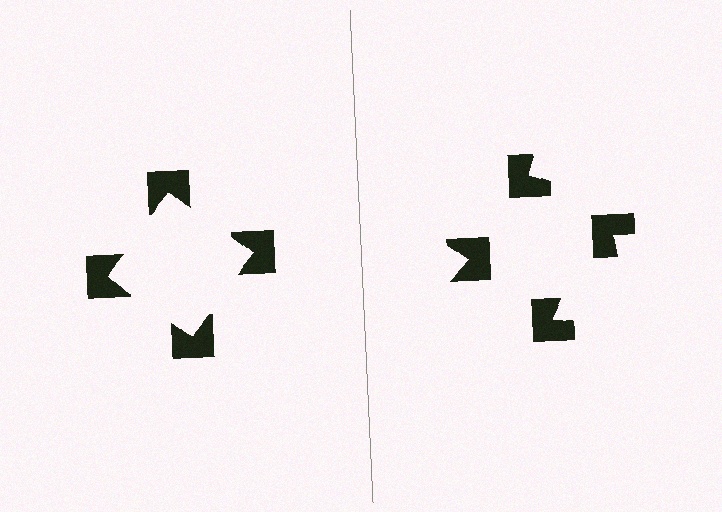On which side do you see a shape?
An illusory square appears on the left side. On the right side the wedge cuts are rotated, so no coherent shape forms.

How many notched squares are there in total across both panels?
8 — 4 on each side.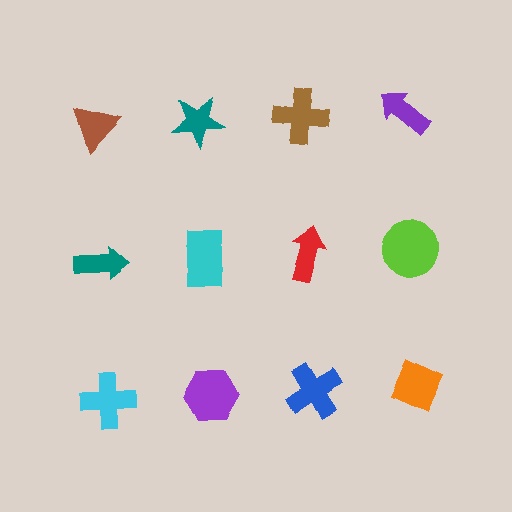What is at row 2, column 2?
A cyan rectangle.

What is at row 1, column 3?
A brown cross.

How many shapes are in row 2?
4 shapes.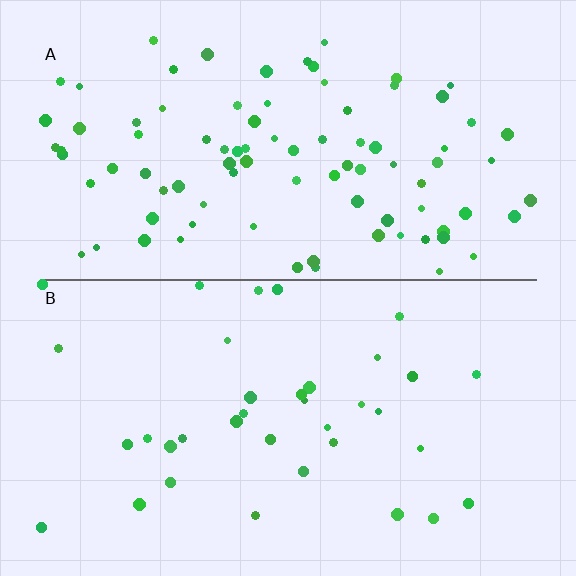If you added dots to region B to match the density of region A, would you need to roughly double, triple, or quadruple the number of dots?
Approximately double.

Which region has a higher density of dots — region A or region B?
A (the top).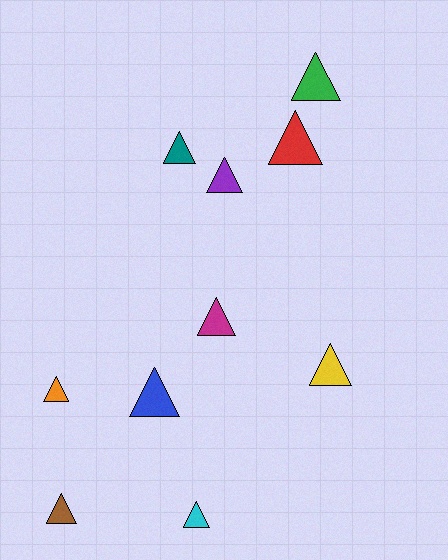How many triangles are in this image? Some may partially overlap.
There are 10 triangles.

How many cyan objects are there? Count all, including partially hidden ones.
There is 1 cyan object.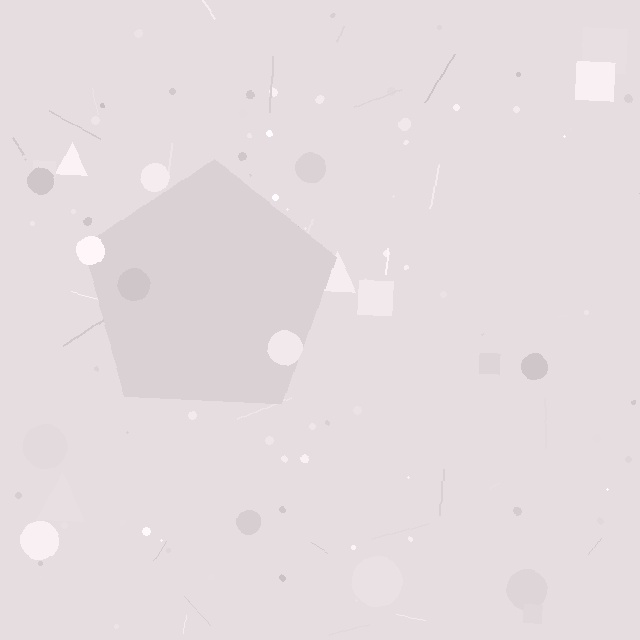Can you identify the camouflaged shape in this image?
The camouflaged shape is a pentagon.